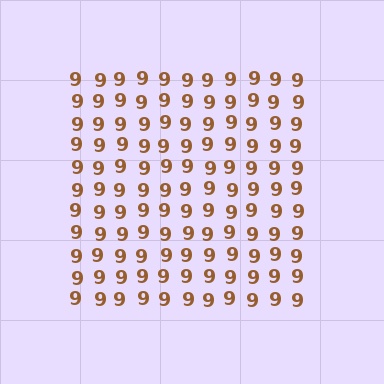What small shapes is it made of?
It is made of small digit 9's.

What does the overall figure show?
The overall figure shows a square.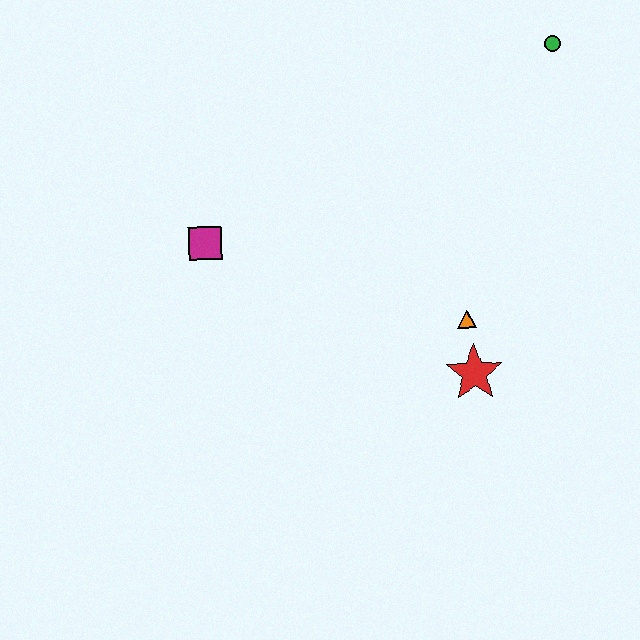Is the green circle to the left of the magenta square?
No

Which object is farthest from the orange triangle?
The green circle is farthest from the orange triangle.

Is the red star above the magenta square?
No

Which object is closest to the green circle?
The orange triangle is closest to the green circle.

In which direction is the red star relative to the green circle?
The red star is below the green circle.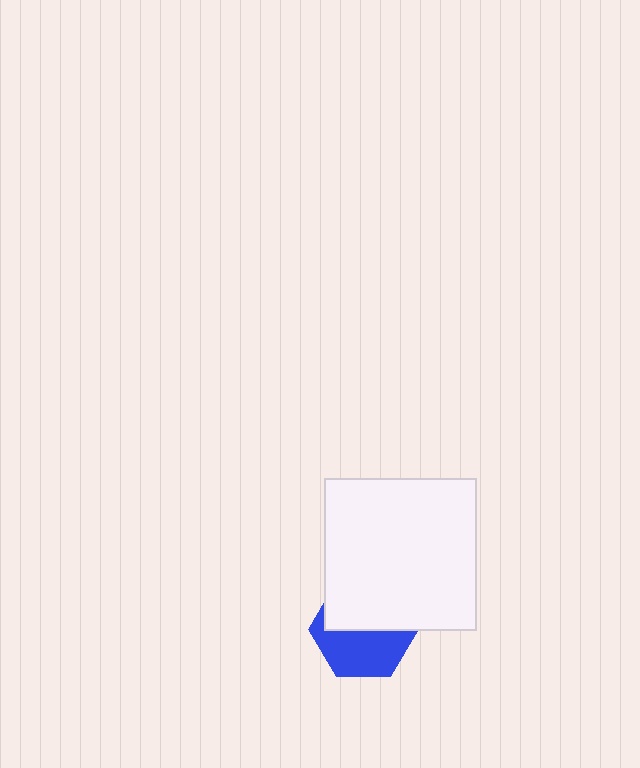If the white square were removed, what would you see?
You would see the complete blue hexagon.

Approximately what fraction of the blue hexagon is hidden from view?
Roughly 50% of the blue hexagon is hidden behind the white square.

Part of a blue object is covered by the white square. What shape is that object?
It is a hexagon.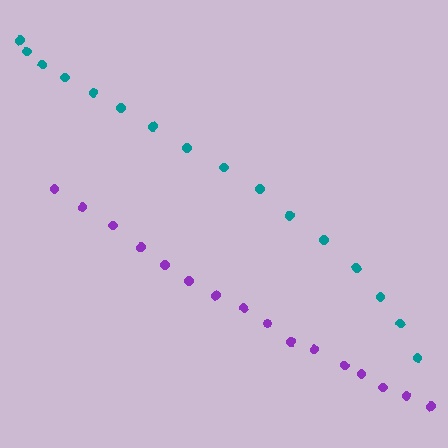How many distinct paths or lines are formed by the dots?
There are 2 distinct paths.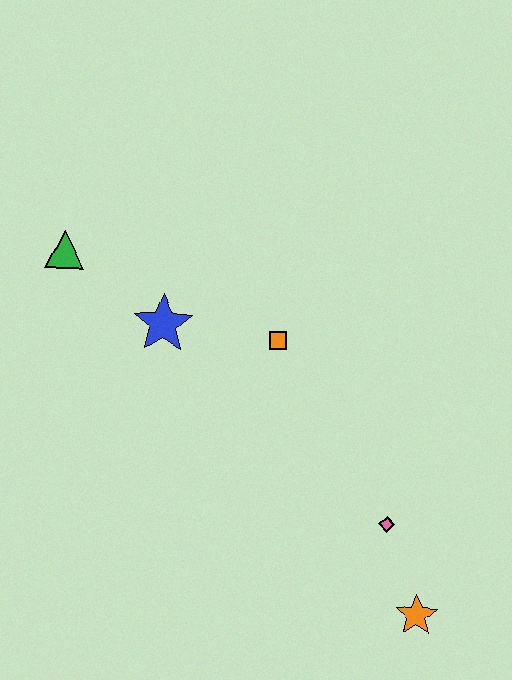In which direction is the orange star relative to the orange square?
The orange star is below the orange square.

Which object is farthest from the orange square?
The orange star is farthest from the orange square.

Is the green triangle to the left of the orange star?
Yes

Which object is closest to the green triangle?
The blue star is closest to the green triangle.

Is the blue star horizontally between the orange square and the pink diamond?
No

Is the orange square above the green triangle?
No